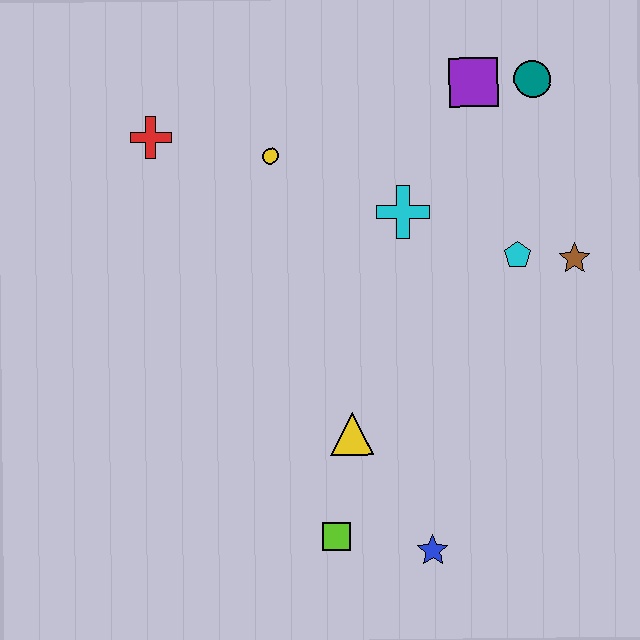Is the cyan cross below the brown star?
No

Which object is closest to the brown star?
The cyan pentagon is closest to the brown star.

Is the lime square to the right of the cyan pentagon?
No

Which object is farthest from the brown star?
The red cross is farthest from the brown star.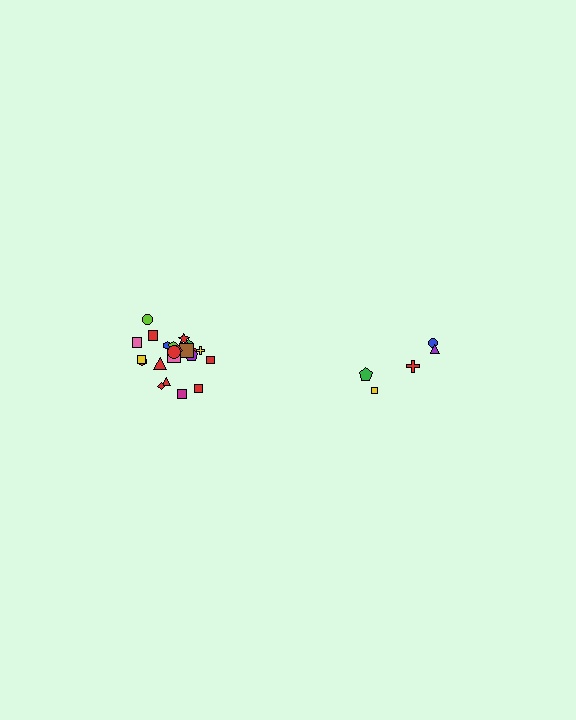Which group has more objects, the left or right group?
The left group.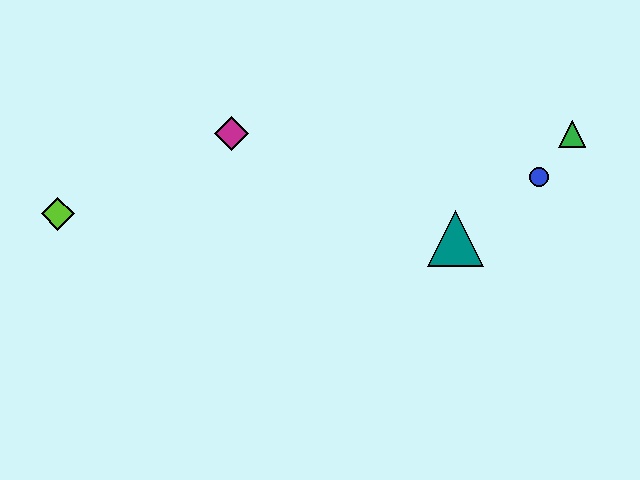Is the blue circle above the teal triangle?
Yes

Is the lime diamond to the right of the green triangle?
No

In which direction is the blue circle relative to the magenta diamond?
The blue circle is to the right of the magenta diamond.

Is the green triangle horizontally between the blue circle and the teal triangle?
No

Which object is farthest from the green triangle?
The lime diamond is farthest from the green triangle.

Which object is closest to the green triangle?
The blue circle is closest to the green triangle.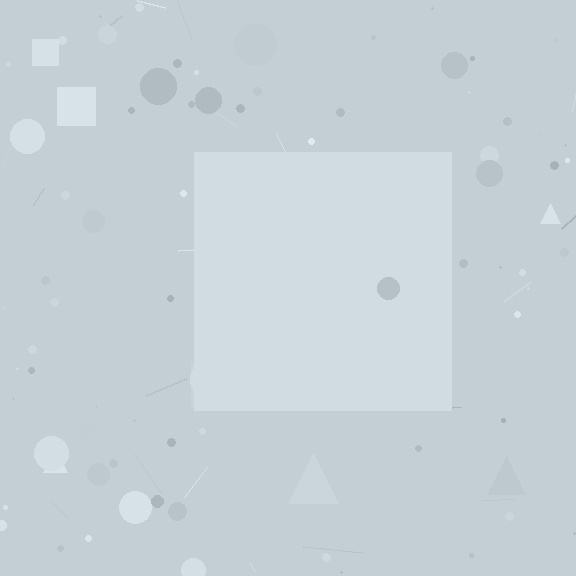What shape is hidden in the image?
A square is hidden in the image.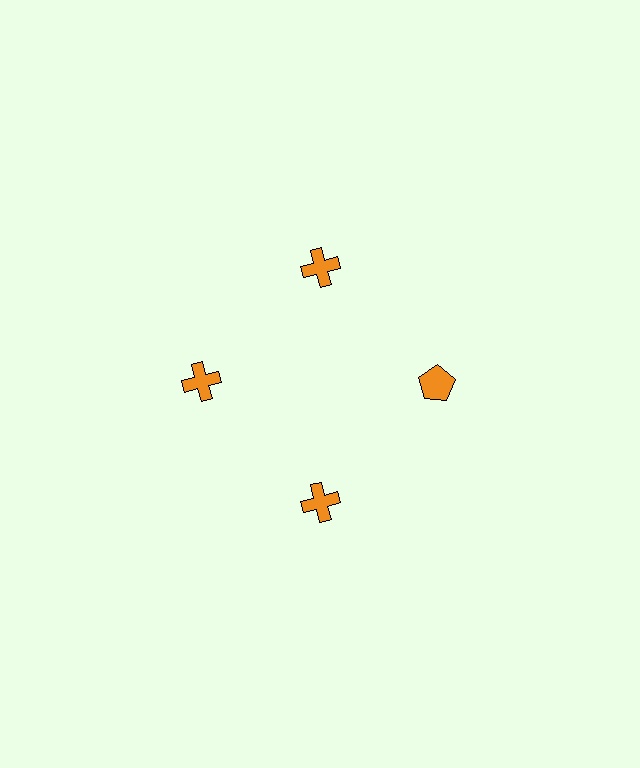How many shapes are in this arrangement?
There are 4 shapes arranged in a ring pattern.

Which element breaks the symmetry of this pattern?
The orange pentagon at roughly the 3 o'clock position breaks the symmetry. All other shapes are orange crosses.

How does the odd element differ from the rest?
It has a different shape: pentagon instead of cross.